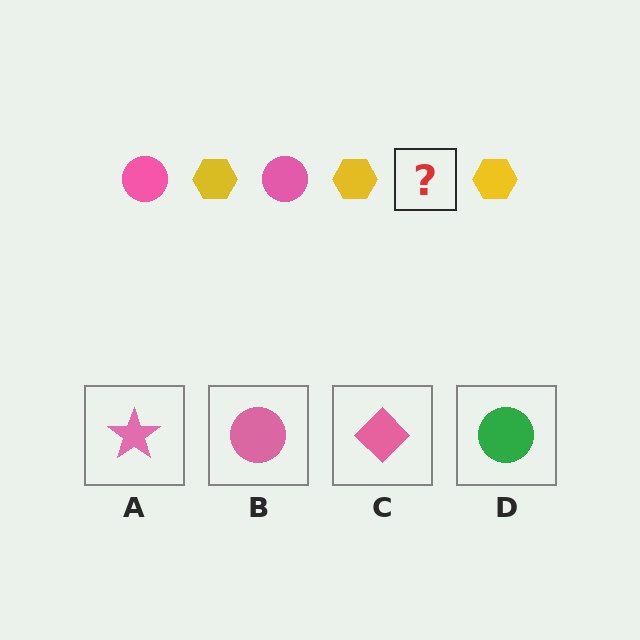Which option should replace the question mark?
Option B.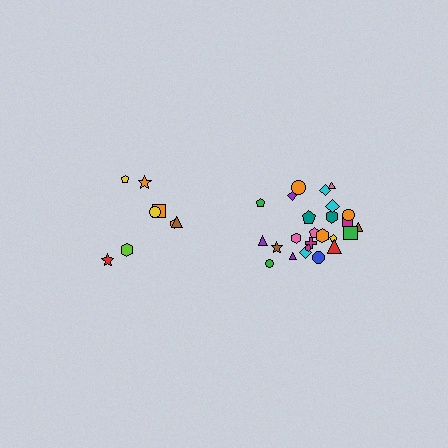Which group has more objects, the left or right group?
The right group.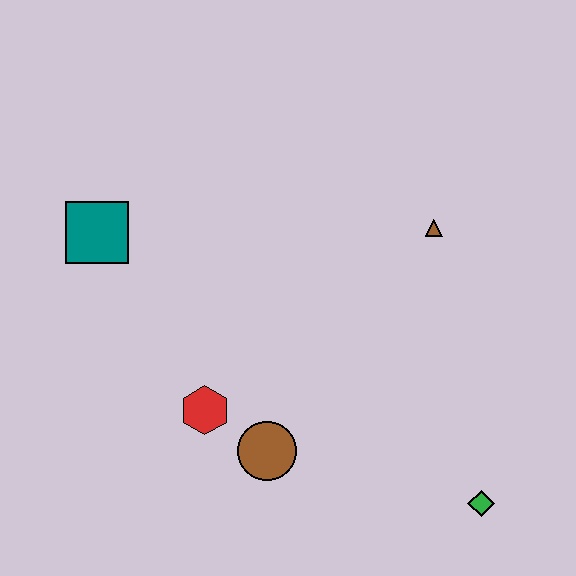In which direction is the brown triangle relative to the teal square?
The brown triangle is to the right of the teal square.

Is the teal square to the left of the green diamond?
Yes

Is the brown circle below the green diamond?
No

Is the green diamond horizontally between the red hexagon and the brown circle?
No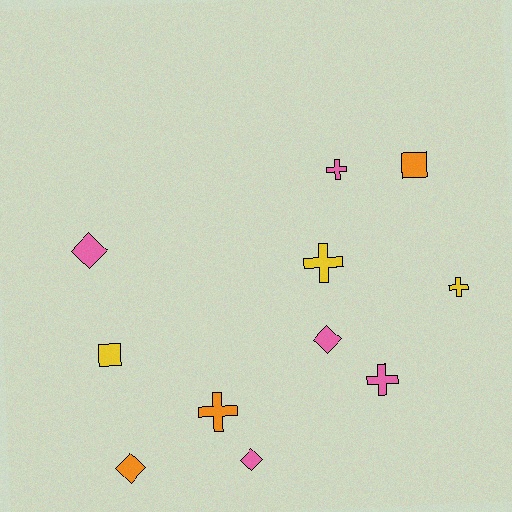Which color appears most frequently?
Pink, with 5 objects.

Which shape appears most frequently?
Cross, with 5 objects.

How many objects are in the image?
There are 11 objects.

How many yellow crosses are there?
There are 2 yellow crosses.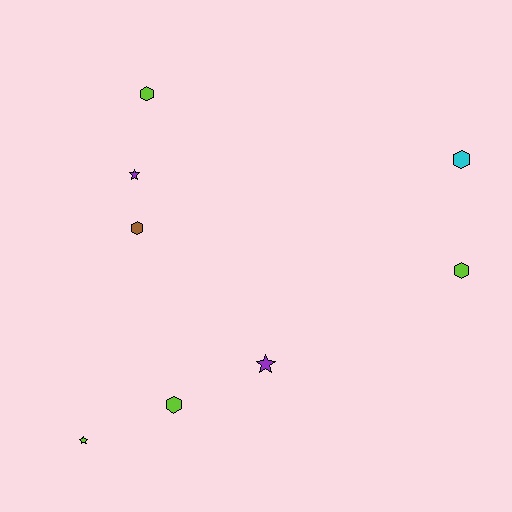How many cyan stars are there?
There are no cyan stars.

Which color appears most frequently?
Lime, with 4 objects.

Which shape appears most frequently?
Hexagon, with 5 objects.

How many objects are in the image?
There are 8 objects.